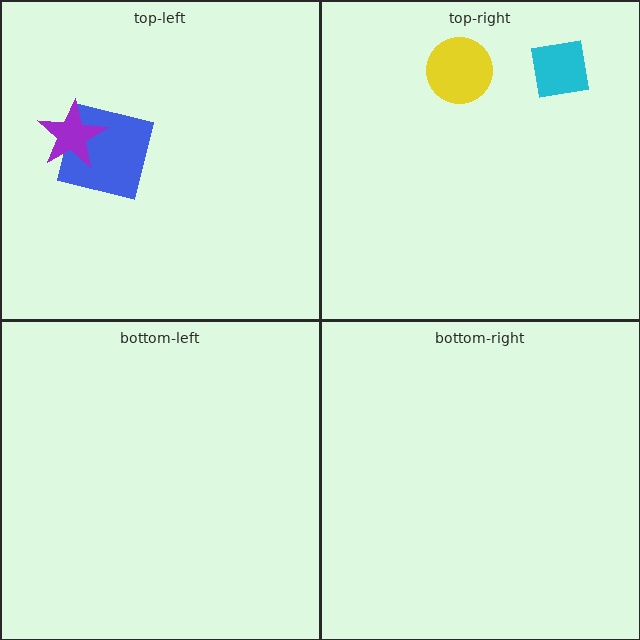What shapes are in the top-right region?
The cyan square, the yellow circle.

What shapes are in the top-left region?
The blue square, the purple star.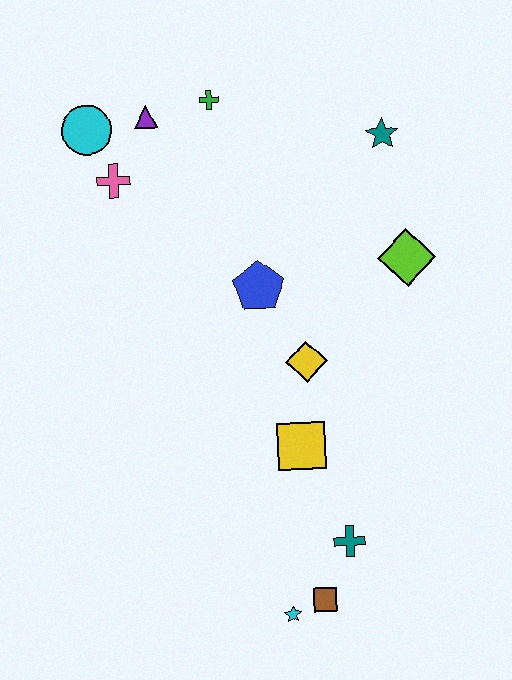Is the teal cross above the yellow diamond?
No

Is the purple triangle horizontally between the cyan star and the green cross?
No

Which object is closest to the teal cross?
The brown square is closest to the teal cross.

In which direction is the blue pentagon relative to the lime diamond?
The blue pentagon is to the left of the lime diamond.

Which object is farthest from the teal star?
The cyan star is farthest from the teal star.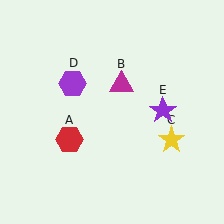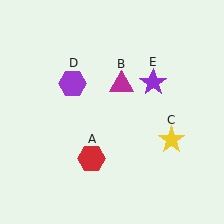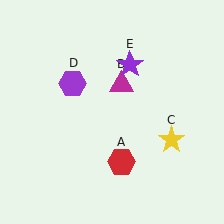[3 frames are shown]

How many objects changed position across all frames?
2 objects changed position: red hexagon (object A), purple star (object E).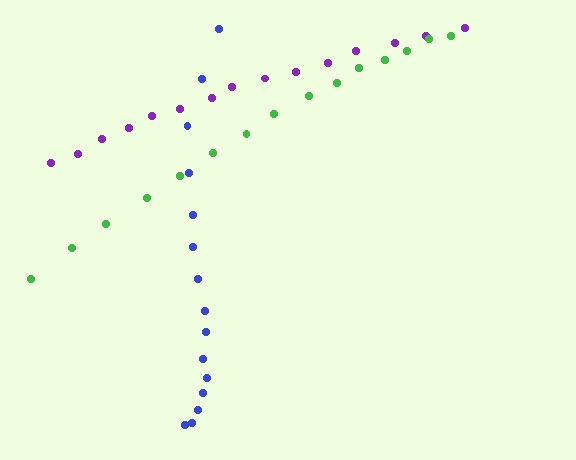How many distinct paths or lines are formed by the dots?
There are 3 distinct paths.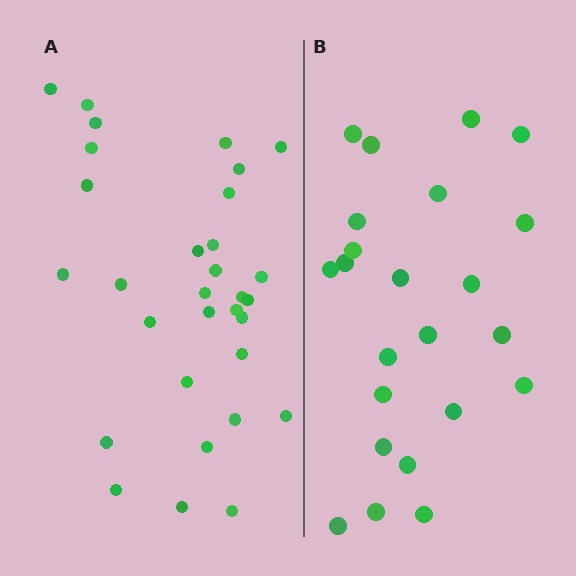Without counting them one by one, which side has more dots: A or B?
Region A (the left region) has more dots.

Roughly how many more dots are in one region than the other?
Region A has roughly 8 or so more dots than region B.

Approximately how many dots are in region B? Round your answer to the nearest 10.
About 20 dots. (The exact count is 23, which rounds to 20.)